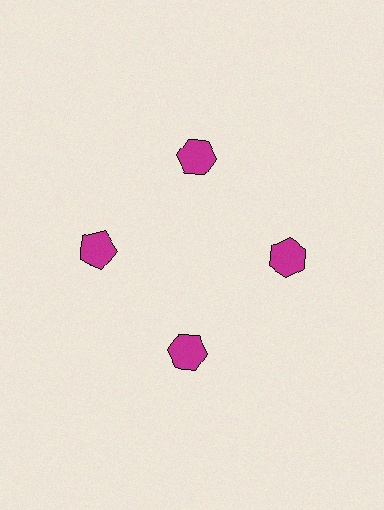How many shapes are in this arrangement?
There are 4 shapes arranged in a ring pattern.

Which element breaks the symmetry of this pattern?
The magenta pentagon at roughly the 9 o'clock position breaks the symmetry. All other shapes are magenta hexagons.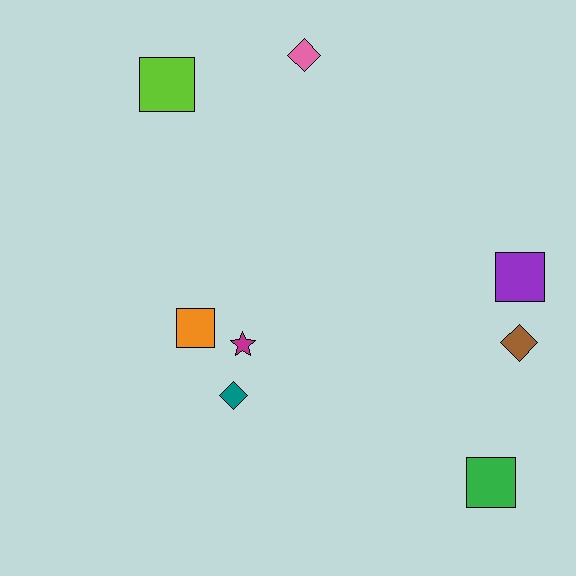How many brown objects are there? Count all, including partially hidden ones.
There is 1 brown object.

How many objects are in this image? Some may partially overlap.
There are 8 objects.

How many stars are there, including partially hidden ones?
There is 1 star.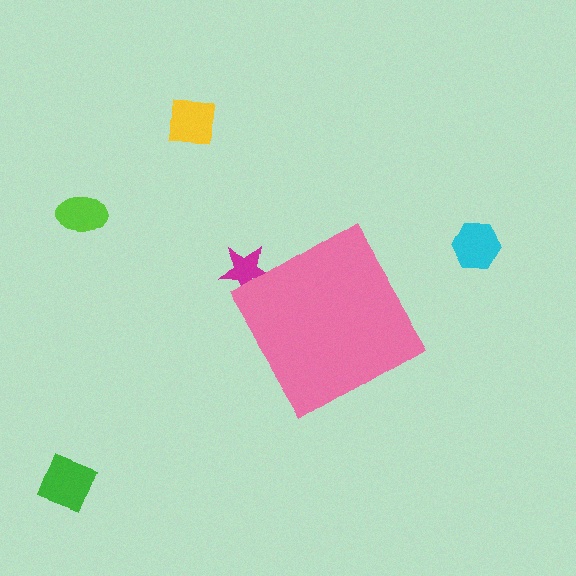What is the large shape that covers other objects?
A pink diamond.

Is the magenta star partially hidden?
Yes, the magenta star is partially hidden behind the pink diamond.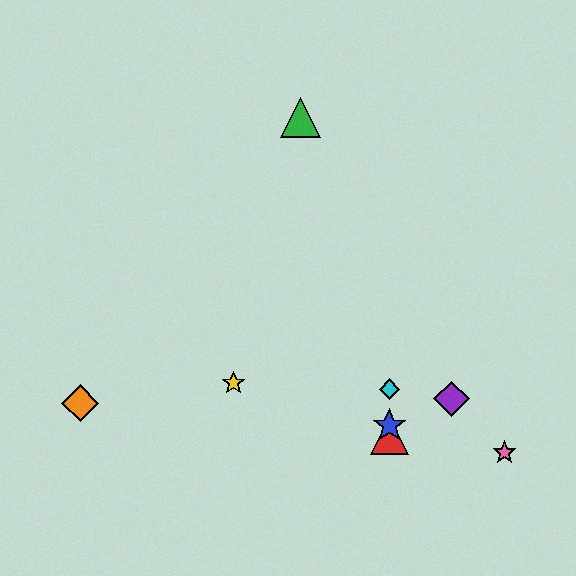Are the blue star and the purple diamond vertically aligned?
No, the blue star is at x≈389 and the purple diamond is at x≈451.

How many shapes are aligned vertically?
3 shapes (the red triangle, the blue star, the cyan diamond) are aligned vertically.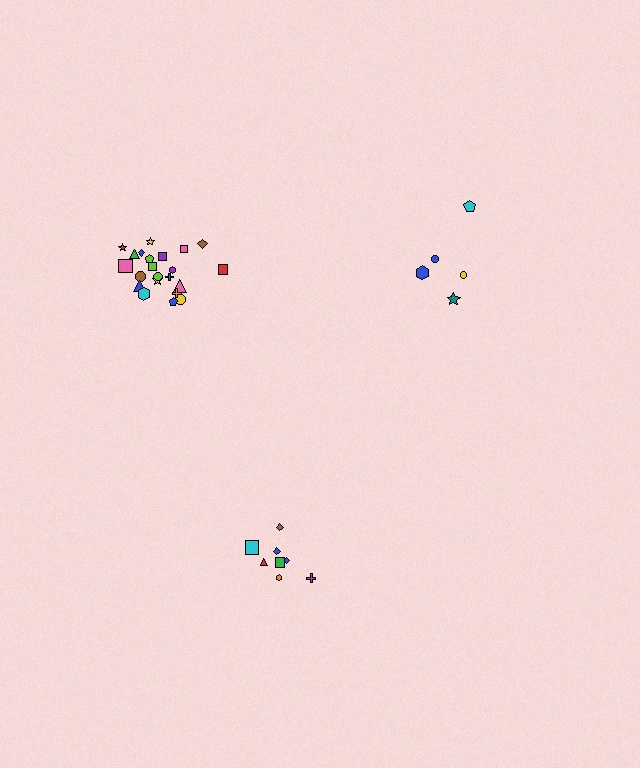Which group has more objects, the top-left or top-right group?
The top-left group.